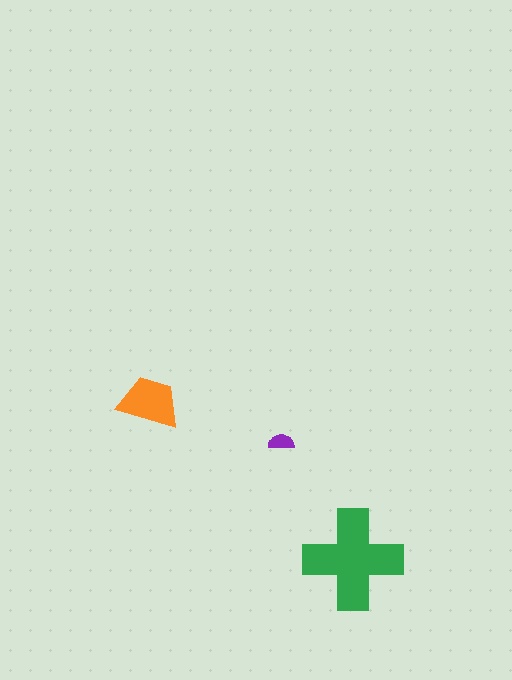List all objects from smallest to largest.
The purple semicircle, the orange trapezoid, the green cross.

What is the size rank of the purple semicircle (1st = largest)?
3rd.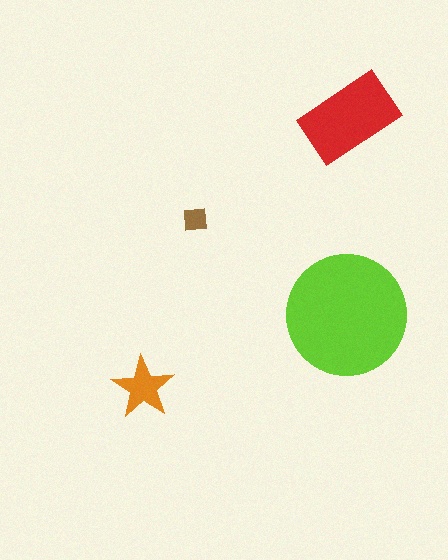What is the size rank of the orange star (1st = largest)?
3rd.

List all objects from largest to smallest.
The lime circle, the red rectangle, the orange star, the brown square.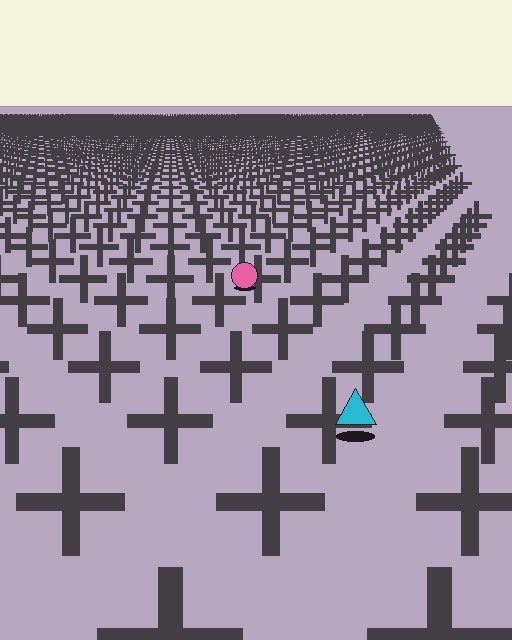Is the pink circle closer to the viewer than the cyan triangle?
No. The cyan triangle is closer — you can tell from the texture gradient: the ground texture is coarser near it.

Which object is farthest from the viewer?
The pink circle is farthest from the viewer. It appears smaller and the ground texture around it is denser.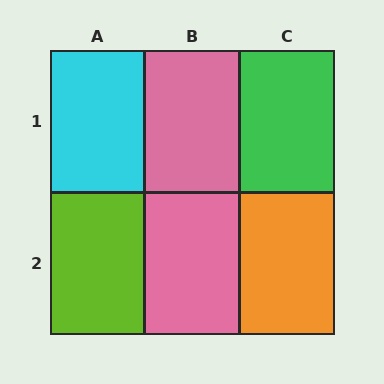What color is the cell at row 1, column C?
Green.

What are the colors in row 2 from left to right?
Lime, pink, orange.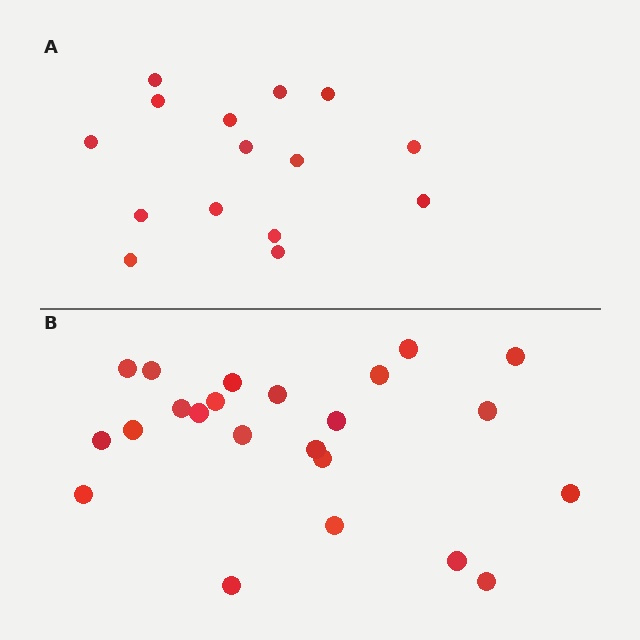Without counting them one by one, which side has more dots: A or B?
Region B (the bottom region) has more dots.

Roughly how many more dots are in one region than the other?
Region B has roughly 8 or so more dots than region A.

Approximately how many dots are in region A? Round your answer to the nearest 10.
About 20 dots. (The exact count is 15, which rounds to 20.)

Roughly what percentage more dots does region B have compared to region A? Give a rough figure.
About 55% more.